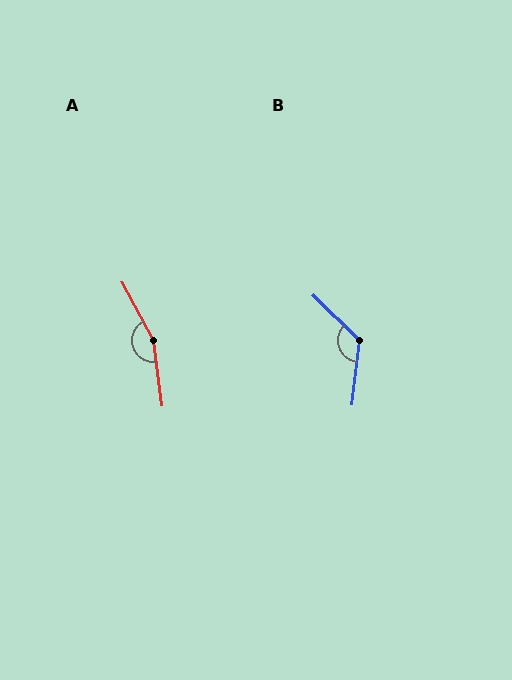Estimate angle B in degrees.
Approximately 128 degrees.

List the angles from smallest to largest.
B (128°), A (159°).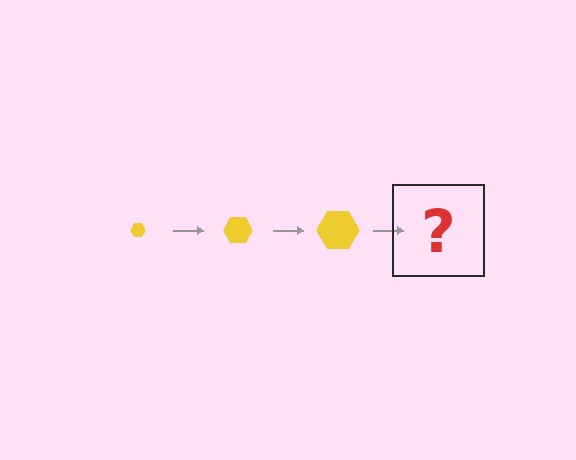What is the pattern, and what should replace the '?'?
The pattern is that the hexagon gets progressively larger each step. The '?' should be a yellow hexagon, larger than the previous one.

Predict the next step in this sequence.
The next step is a yellow hexagon, larger than the previous one.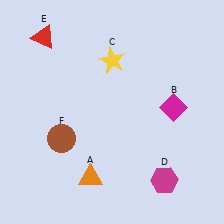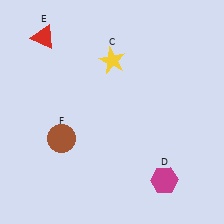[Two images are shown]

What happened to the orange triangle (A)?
The orange triangle (A) was removed in Image 2. It was in the bottom-left area of Image 1.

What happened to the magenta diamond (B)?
The magenta diamond (B) was removed in Image 2. It was in the top-right area of Image 1.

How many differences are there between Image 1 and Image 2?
There are 2 differences between the two images.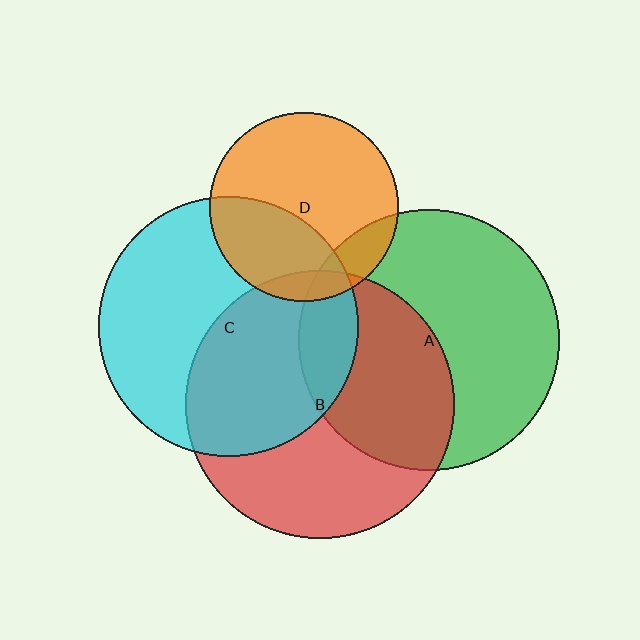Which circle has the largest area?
Circle B (red).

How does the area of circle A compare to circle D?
Approximately 1.9 times.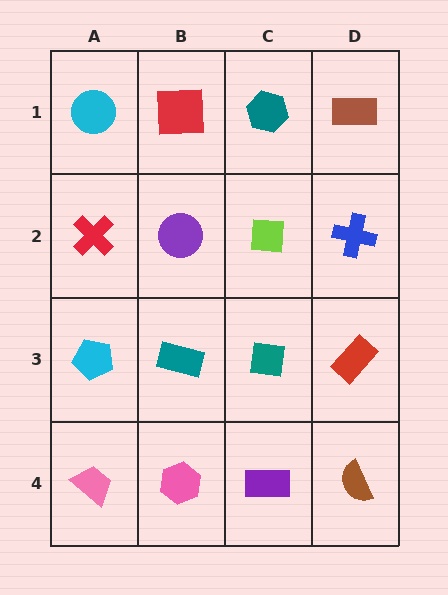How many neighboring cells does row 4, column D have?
2.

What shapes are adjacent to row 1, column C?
A lime square (row 2, column C), a red square (row 1, column B), a brown rectangle (row 1, column D).